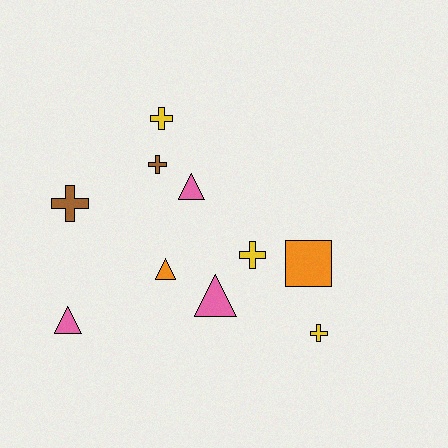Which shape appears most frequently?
Cross, with 5 objects.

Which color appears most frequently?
Pink, with 3 objects.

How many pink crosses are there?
There are no pink crosses.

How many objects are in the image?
There are 10 objects.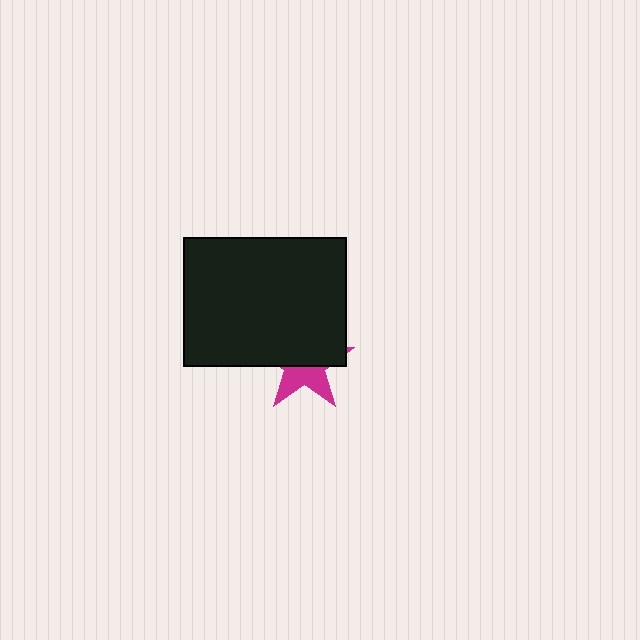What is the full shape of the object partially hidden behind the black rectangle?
The partially hidden object is a magenta star.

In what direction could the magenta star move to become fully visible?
The magenta star could move down. That would shift it out from behind the black rectangle entirely.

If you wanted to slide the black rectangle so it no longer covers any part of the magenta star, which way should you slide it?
Slide it up — that is the most direct way to separate the two shapes.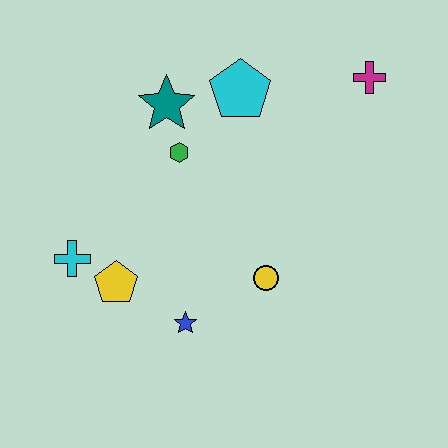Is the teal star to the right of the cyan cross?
Yes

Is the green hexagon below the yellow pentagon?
No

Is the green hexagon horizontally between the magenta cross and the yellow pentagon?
Yes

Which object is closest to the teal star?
The green hexagon is closest to the teal star.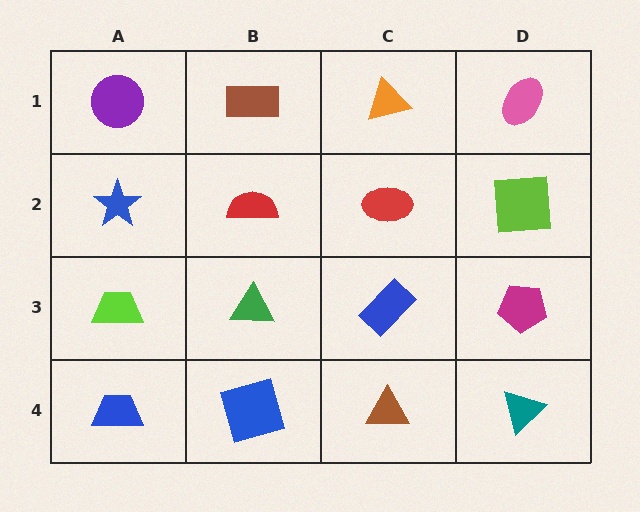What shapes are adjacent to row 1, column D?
A lime square (row 2, column D), an orange triangle (row 1, column C).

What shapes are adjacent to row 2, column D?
A pink ellipse (row 1, column D), a magenta pentagon (row 3, column D), a red ellipse (row 2, column C).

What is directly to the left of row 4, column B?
A blue trapezoid.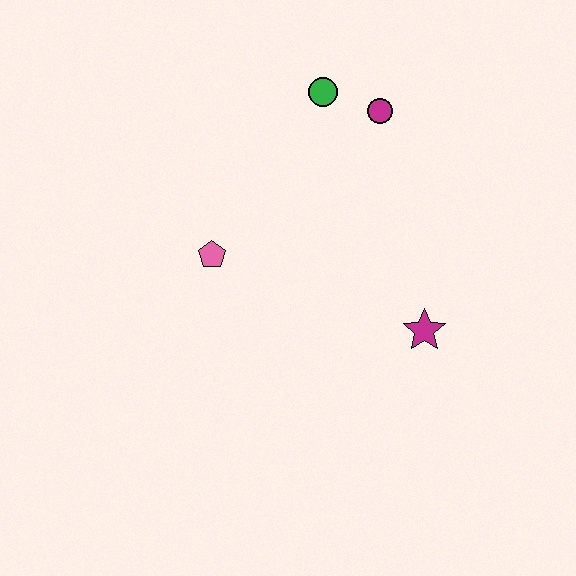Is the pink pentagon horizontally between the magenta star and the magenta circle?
No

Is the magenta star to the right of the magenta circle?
Yes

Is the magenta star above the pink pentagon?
No